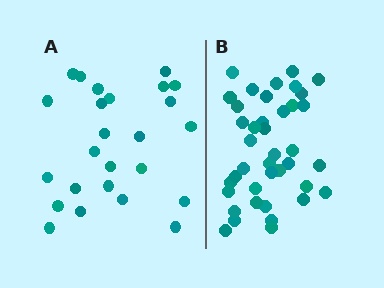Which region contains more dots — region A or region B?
Region B (the right region) has more dots.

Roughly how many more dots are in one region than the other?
Region B has approximately 15 more dots than region A.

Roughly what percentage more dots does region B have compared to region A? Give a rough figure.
About 60% more.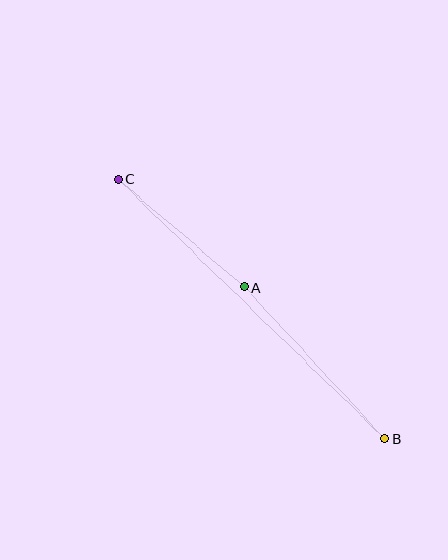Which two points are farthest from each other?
Points B and C are farthest from each other.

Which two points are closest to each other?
Points A and C are closest to each other.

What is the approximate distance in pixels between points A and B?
The distance between A and B is approximately 207 pixels.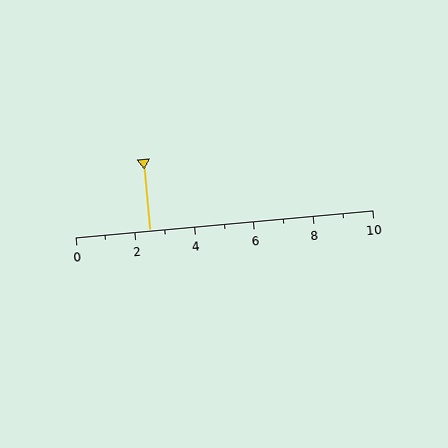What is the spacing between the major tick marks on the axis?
The major ticks are spaced 2 apart.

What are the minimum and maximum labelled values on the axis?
The axis runs from 0 to 10.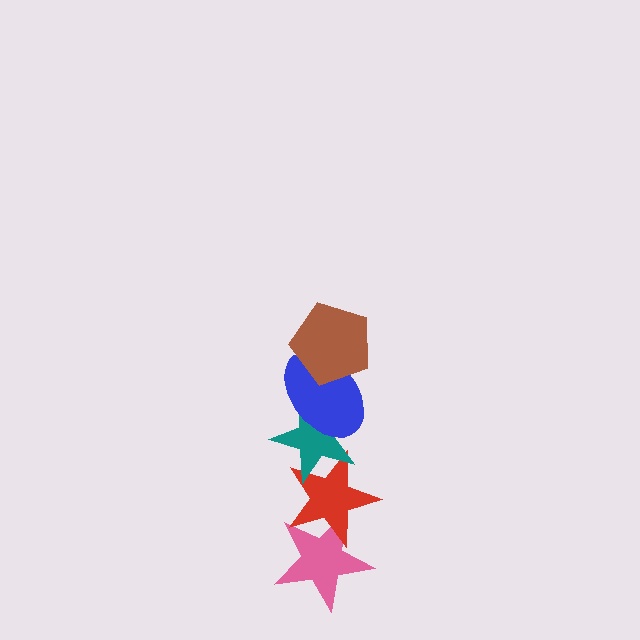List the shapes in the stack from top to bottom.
From top to bottom: the brown pentagon, the blue ellipse, the teal star, the red star, the pink star.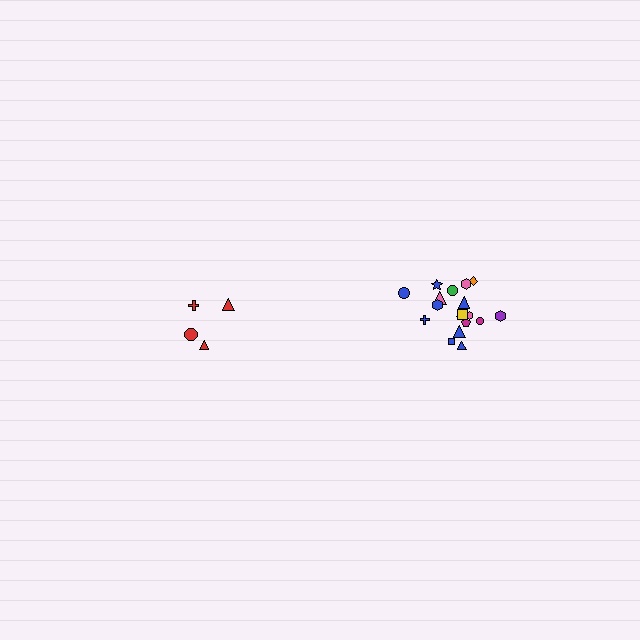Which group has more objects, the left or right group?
The right group.